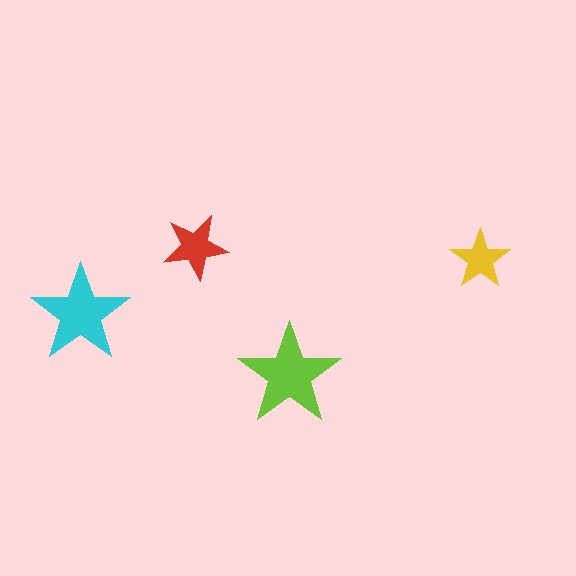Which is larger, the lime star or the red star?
The lime one.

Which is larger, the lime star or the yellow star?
The lime one.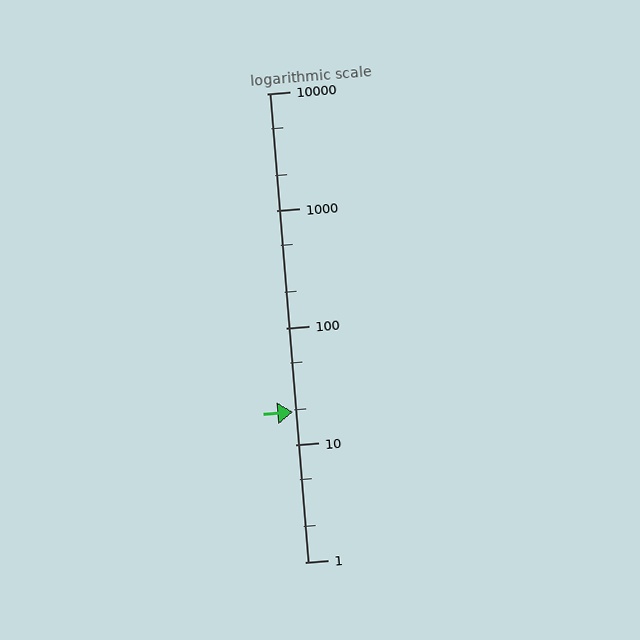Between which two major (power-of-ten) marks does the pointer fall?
The pointer is between 10 and 100.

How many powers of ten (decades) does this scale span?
The scale spans 4 decades, from 1 to 10000.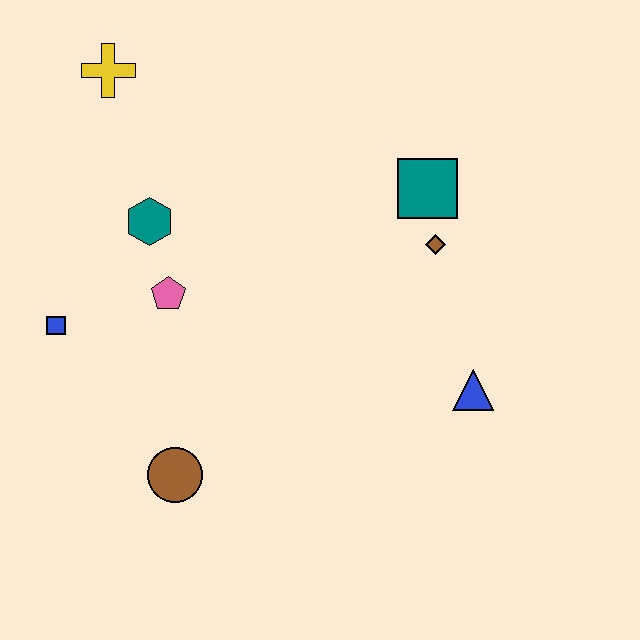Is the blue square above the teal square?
No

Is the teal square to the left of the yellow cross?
No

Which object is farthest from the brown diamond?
The blue square is farthest from the brown diamond.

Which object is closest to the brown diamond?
The teal square is closest to the brown diamond.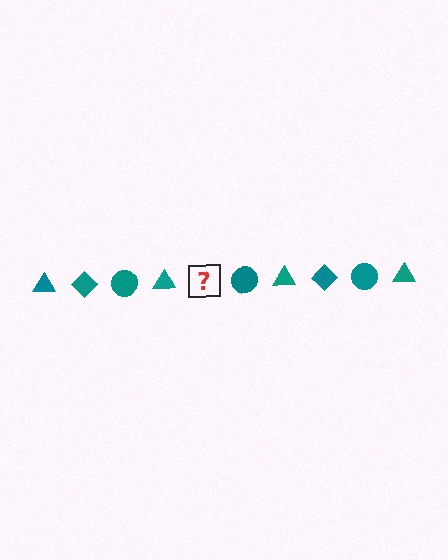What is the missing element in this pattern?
The missing element is a teal diamond.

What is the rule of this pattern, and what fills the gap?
The rule is that the pattern cycles through triangle, diamond, circle shapes in teal. The gap should be filled with a teal diamond.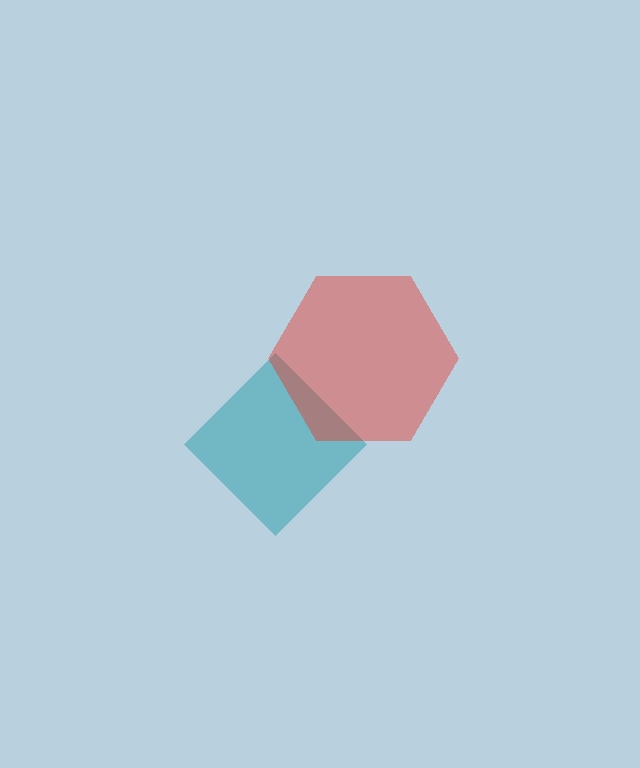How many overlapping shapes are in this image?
There are 2 overlapping shapes in the image.